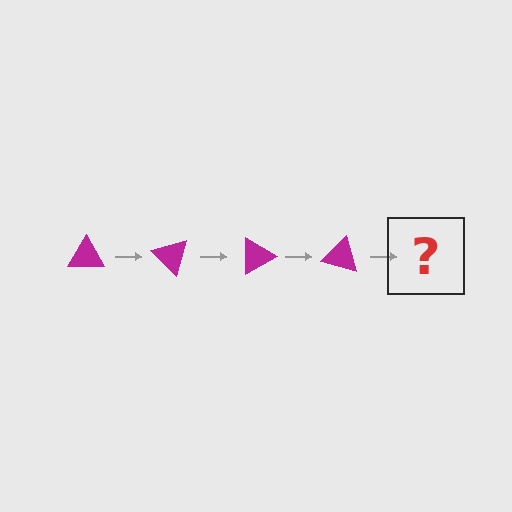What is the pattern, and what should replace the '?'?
The pattern is that the triangle rotates 45 degrees each step. The '?' should be a magenta triangle rotated 180 degrees.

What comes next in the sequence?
The next element should be a magenta triangle rotated 180 degrees.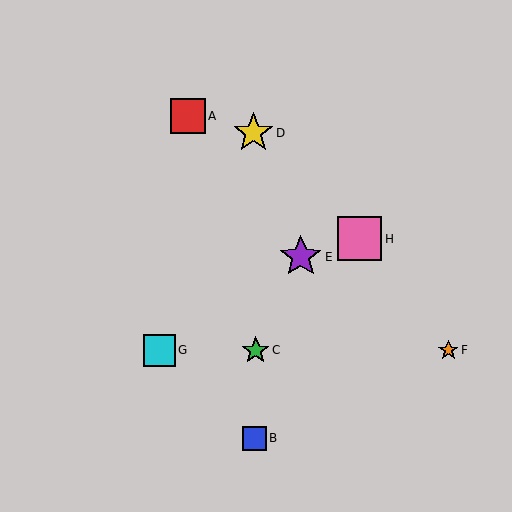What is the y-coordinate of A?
Object A is at y≈116.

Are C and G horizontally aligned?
Yes, both are at y≈350.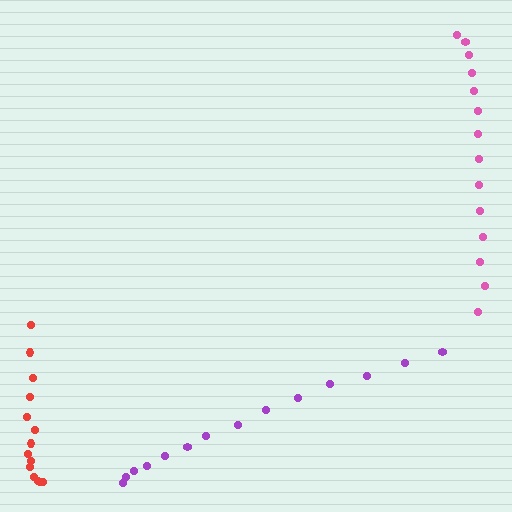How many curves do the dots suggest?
There are 3 distinct paths.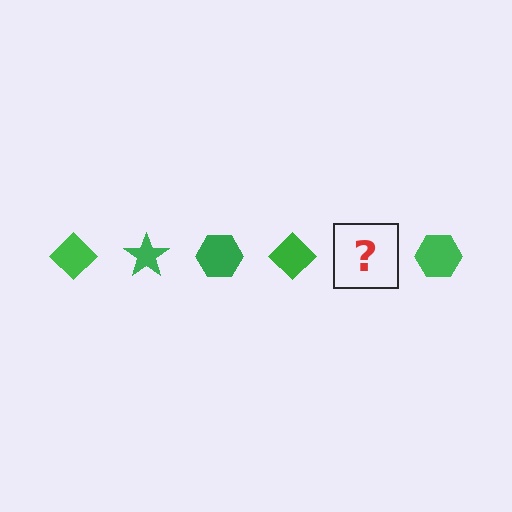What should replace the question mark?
The question mark should be replaced with a green star.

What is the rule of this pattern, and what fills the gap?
The rule is that the pattern cycles through diamond, star, hexagon shapes in green. The gap should be filled with a green star.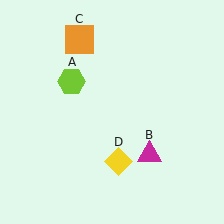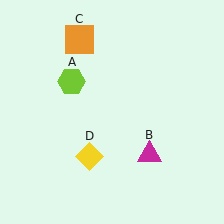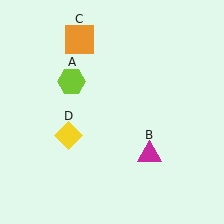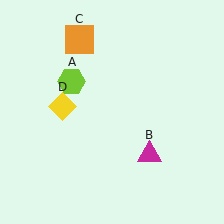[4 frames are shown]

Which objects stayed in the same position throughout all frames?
Lime hexagon (object A) and magenta triangle (object B) and orange square (object C) remained stationary.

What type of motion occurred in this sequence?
The yellow diamond (object D) rotated clockwise around the center of the scene.